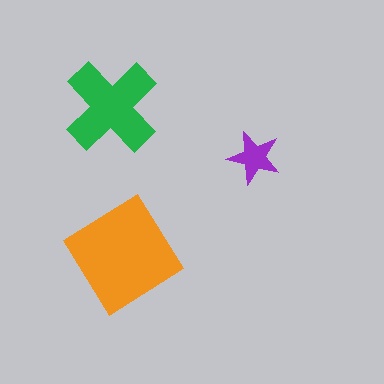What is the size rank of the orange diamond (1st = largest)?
1st.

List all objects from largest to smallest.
The orange diamond, the green cross, the purple star.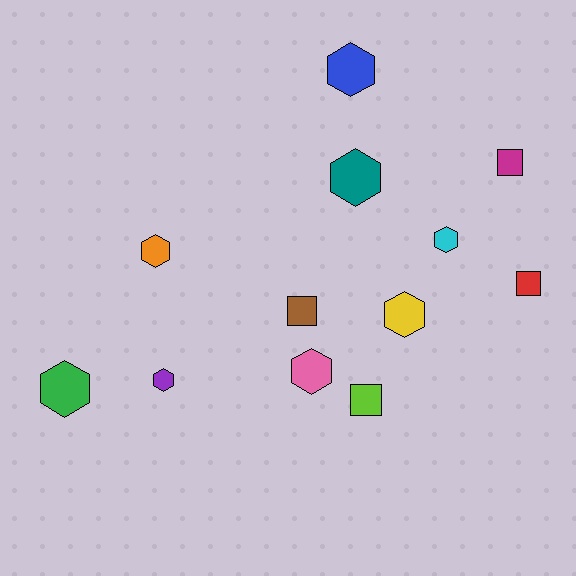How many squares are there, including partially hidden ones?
There are 4 squares.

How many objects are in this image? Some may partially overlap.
There are 12 objects.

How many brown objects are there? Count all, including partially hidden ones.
There is 1 brown object.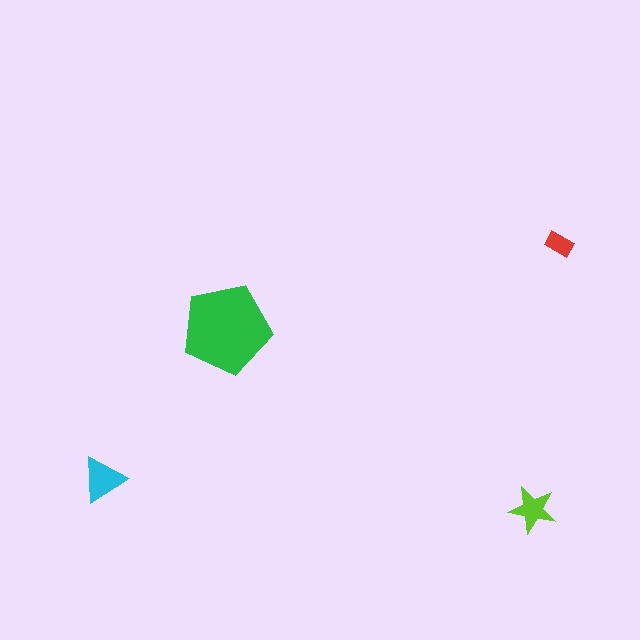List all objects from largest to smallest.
The green pentagon, the cyan triangle, the lime star, the red rectangle.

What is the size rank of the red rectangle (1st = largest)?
4th.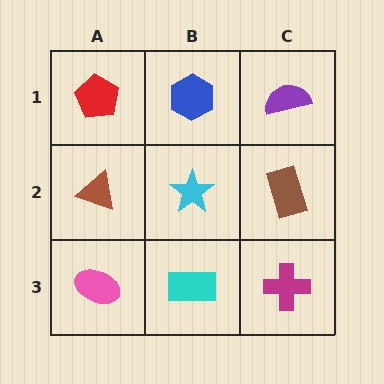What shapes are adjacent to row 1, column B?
A cyan star (row 2, column B), a red pentagon (row 1, column A), a purple semicircle (row 1, column C).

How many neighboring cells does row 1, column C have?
2.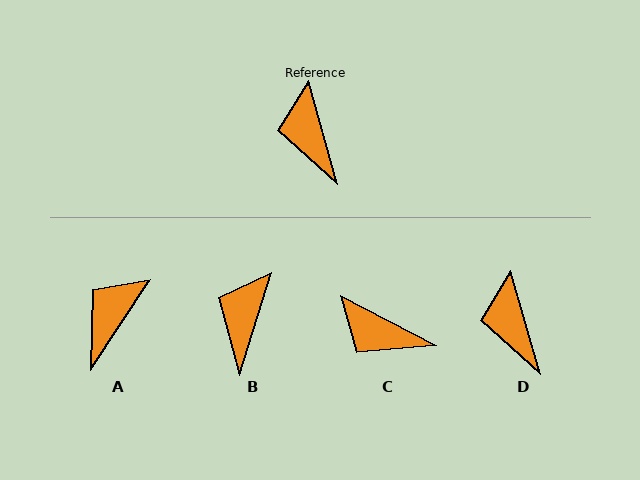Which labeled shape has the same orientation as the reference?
D.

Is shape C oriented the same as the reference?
No, it is off by about 47 degrees.